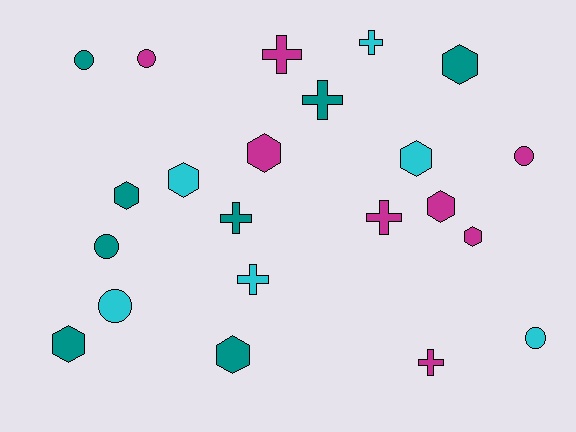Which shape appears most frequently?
Hexagon, with 9 objects.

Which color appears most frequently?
Teal, with 8 objects.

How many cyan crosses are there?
There are 2 cyan crosses.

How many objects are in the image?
There are 22 objects.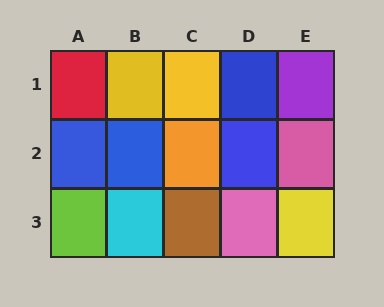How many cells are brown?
1 cell is brown.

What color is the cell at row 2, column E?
Pink.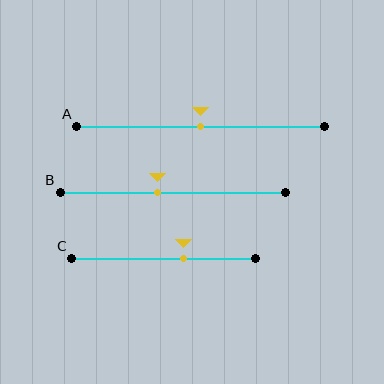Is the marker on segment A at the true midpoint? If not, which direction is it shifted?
Yes, the marker on segment A is at the true midpoint.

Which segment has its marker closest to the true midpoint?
Segment A has its marker closest to the true midpoint.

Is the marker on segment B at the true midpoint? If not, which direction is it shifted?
No, the marker on segment B is shifted to the left by about 7% of the segment length.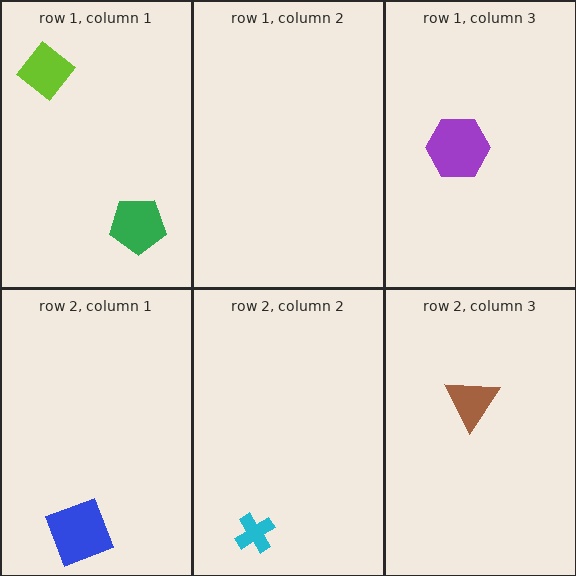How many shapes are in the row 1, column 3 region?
1.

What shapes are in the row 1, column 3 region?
The purple hexagon.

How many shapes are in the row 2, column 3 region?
1.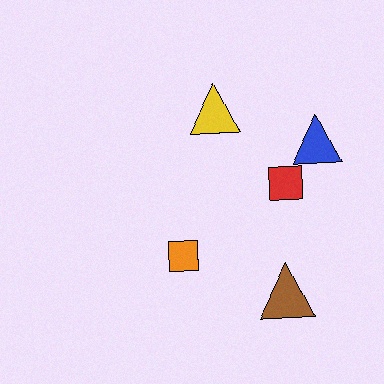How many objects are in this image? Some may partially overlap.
There are 5 objects.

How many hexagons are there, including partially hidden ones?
There are no hexagons.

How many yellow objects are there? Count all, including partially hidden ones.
There is 1 yellow object.